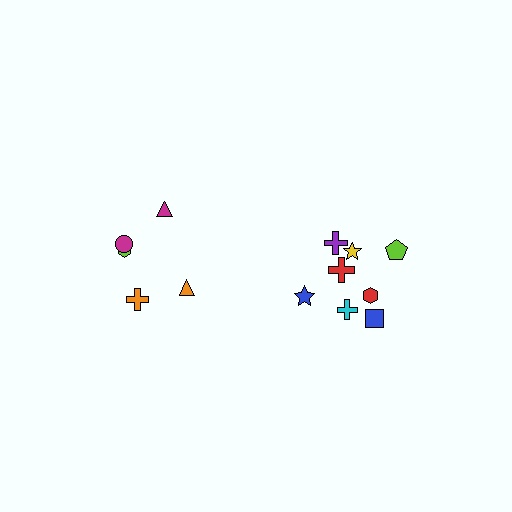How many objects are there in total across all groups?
There are 13 objects.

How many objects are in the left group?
There are 5 objects.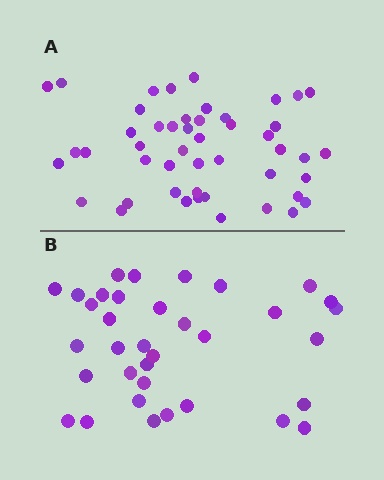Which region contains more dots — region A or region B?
Region A (the top region) has more dots.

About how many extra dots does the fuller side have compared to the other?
Region A has approximately 15 more dots than region B.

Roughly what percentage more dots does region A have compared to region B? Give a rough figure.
About 35% more.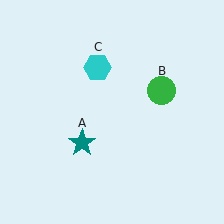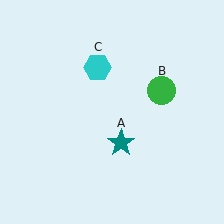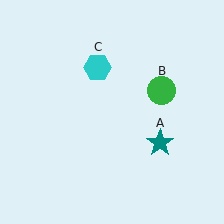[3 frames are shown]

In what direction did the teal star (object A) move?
The teal star (object A) moved right.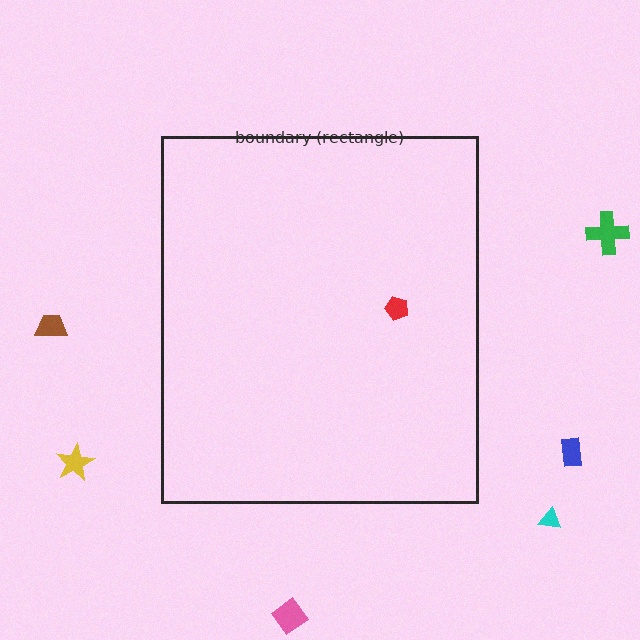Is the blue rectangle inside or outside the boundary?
Outside.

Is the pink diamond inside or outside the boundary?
Outside.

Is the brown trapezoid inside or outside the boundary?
Outside.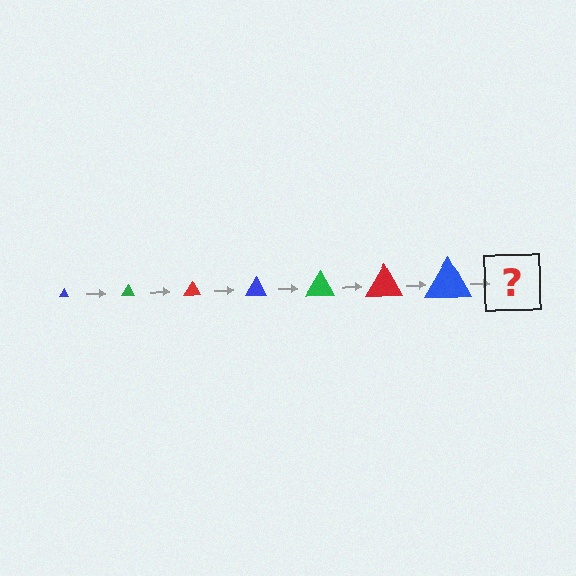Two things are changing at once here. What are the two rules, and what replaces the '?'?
The two rules are that the triangle grows larger each step and the color cycles through blue, green, and red. The '?' should be a green triangle, larger than the previous one.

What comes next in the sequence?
The next element should be a green triangle, larger than the previous one.